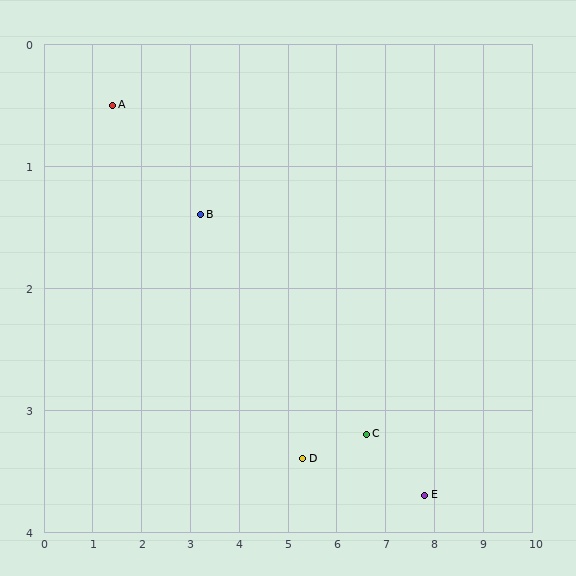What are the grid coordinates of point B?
Point B is at approximately (3.2, 1.4).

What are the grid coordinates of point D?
Point D is at approximately (5.3, 3.4).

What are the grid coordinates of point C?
Point C is at approximately (6.6, 3.2).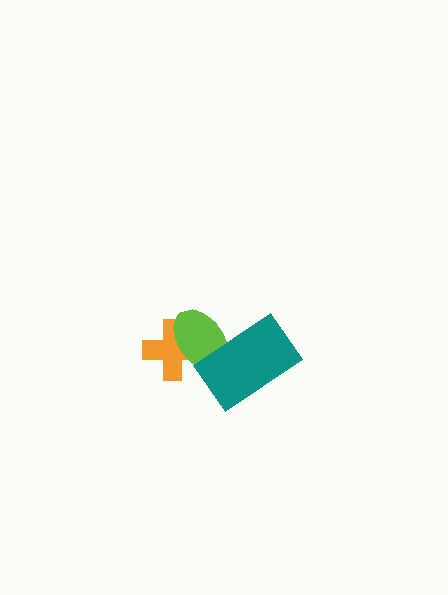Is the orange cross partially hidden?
Yes, it is partially covered by another shape.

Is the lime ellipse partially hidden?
Yes, it is partially covered by another shape.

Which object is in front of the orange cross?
The lime ellipse is in front of the orange cross.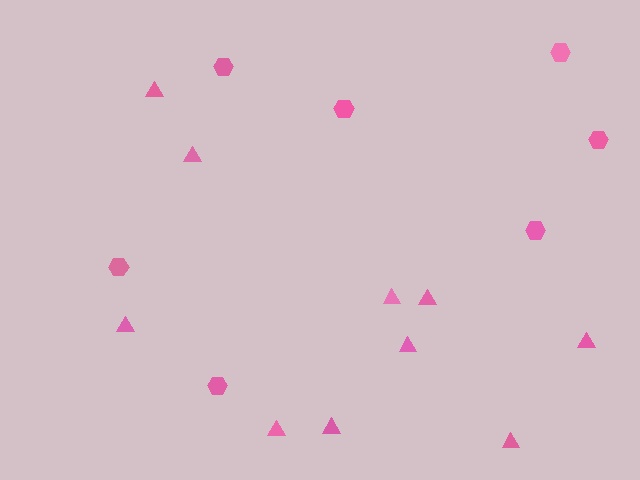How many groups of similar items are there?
There are 2 groups: one group of hexagons (7) and one group of triangles (10).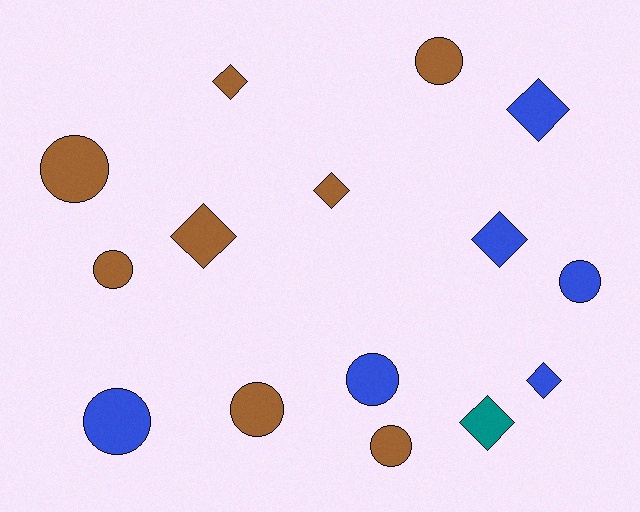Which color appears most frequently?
Brown, with 8 objects.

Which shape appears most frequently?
Circle, with 8 objects.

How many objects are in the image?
There are 15 objects.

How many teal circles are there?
There are no teal circles.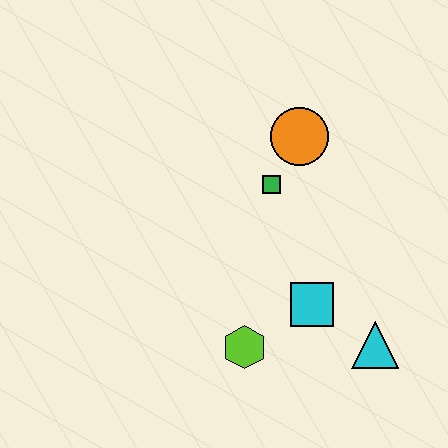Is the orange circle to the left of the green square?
No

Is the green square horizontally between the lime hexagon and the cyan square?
Yes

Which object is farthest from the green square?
The cyan triangle is farthest from the green square.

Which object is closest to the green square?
The orange circle is closest to the green square.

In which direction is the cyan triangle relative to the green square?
The cyan triangle is below the green square.